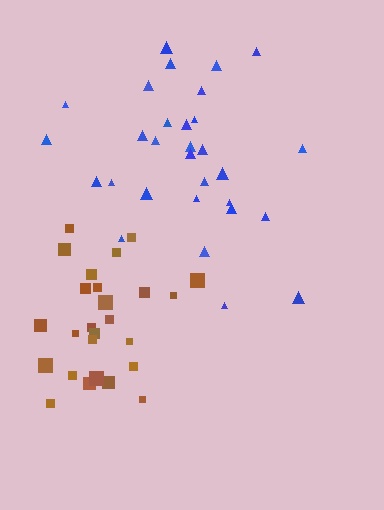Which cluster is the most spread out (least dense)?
Blue.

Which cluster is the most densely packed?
Brown.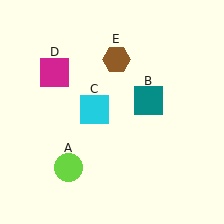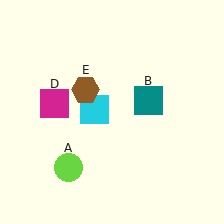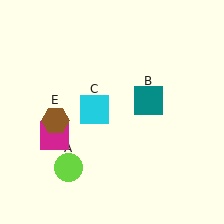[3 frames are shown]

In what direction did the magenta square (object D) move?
The magenta square (object D) moved down.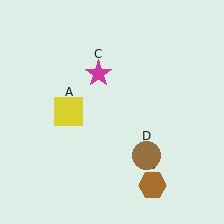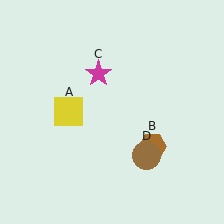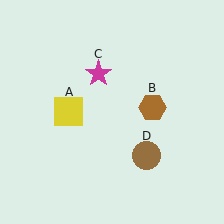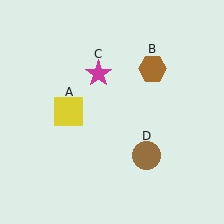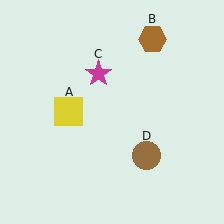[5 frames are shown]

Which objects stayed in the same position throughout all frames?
Yellow square (object A) and magenta star (object C) and brown circle (object D) remained stationary.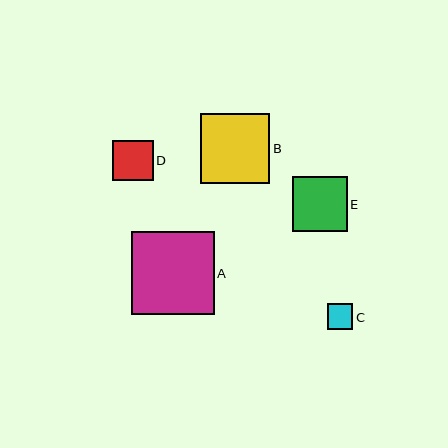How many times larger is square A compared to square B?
Square A is approximately 1.2 times the size of square B.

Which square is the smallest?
Square C is the smallest with a size of approximately 26 pixels.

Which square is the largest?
Square A is the largest with a size of approximately 83 pixels.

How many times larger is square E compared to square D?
Square E is approximately 1.3 times the size of square D.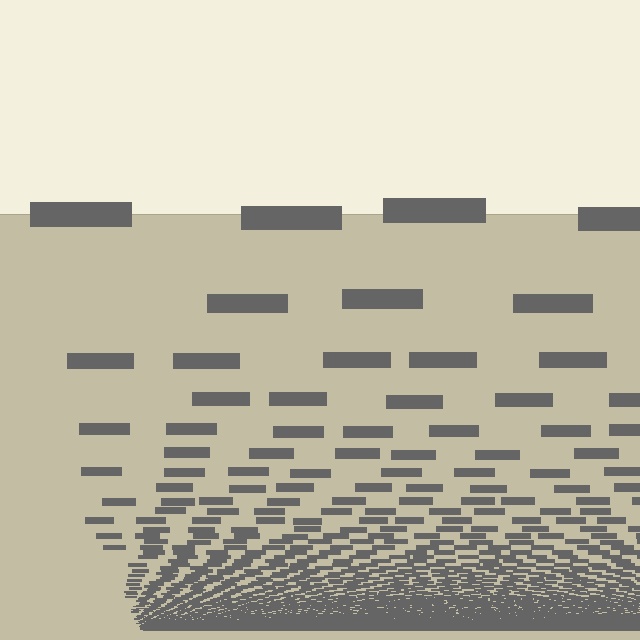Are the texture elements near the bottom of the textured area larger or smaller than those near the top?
Smaller. The gradient is inverted — elements near the bottom are smaller and denser.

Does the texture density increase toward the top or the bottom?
Density increases toward the bottom.